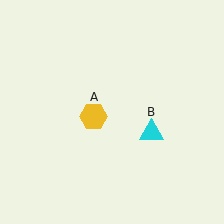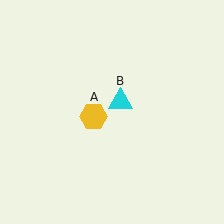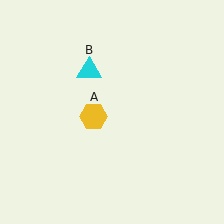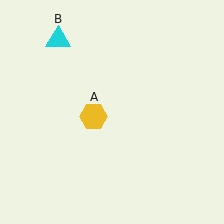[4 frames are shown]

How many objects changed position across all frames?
1 object changed position: cyan triangle (object B).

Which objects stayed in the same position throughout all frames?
Yellow hexagon (object A) remained stationary.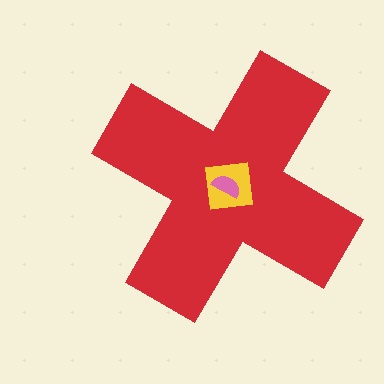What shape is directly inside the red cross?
The yellow square.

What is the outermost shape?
The red cross.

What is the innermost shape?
The pink semicircle.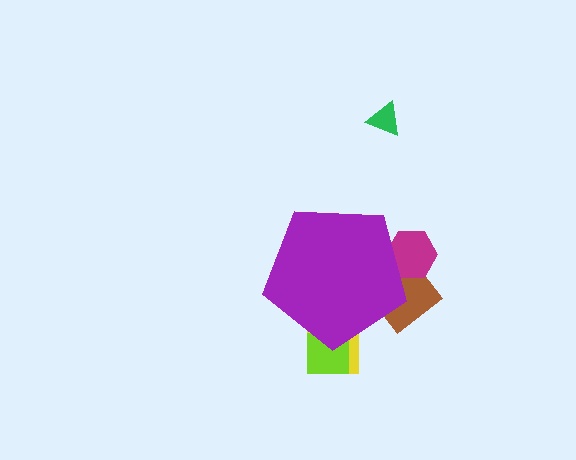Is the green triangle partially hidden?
No, the green triangle is fully visible.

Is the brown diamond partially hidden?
Yes, the brown diamond is partially hidden behind the purple pentagon.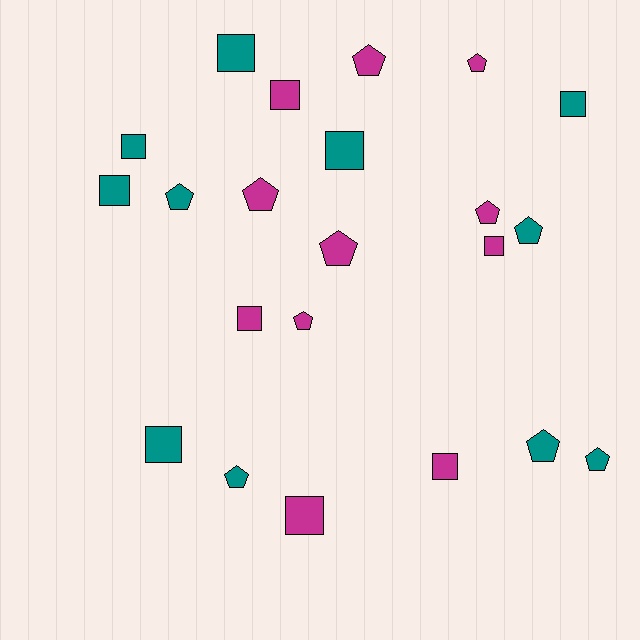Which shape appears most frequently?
Square, with 11 objects.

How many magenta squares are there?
There are 5 magenta squares.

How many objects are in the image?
There are 22 objects.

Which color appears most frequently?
Teal, with 11 objects.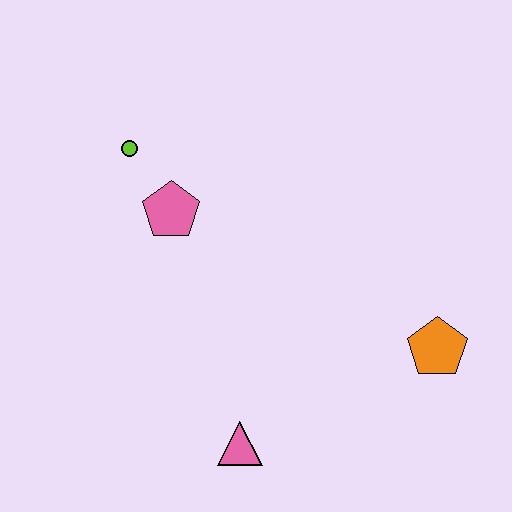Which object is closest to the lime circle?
The pink pentagon is closest to the lime circle.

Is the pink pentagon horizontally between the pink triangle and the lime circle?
Yes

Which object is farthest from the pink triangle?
The lime circle is farthest from the pink triangle.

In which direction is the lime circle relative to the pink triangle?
The lime circle is above the pink triangle.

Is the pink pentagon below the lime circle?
Yes